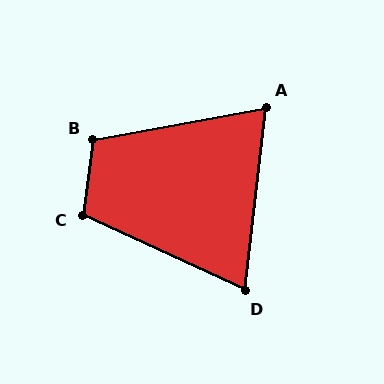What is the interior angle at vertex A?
Approximately 73 degrees (acute).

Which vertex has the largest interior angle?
B, at approximately 108 degrees.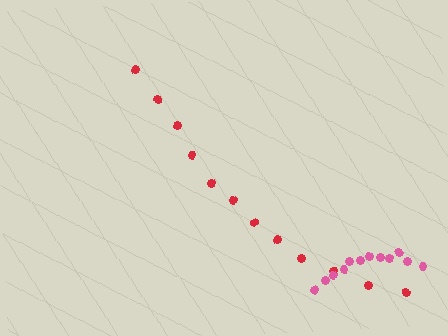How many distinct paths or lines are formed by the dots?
There are 2 distinct paths.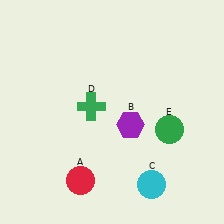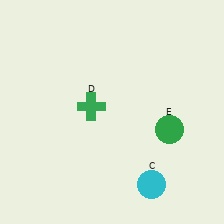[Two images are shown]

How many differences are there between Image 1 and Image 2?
There are 2 differences between the two images.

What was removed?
The purple hexagon (B), the red circle (A) were removed in Image 2.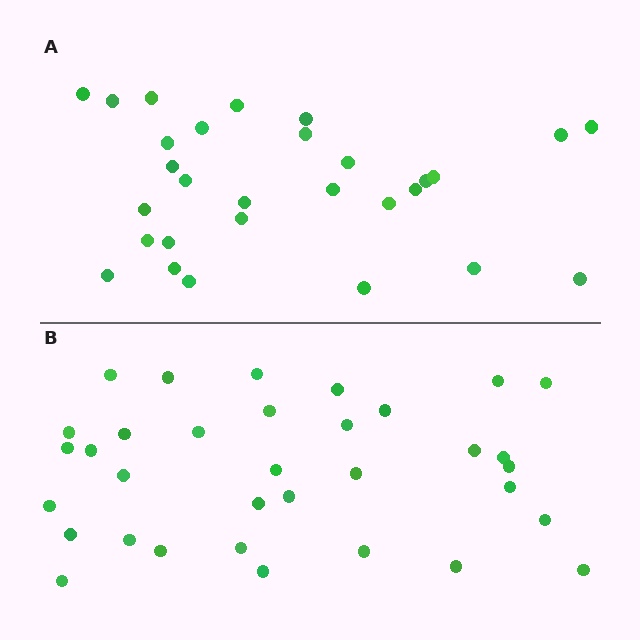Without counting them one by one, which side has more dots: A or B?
Region B (the bottom region) has more dots.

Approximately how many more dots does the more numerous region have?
Region B has about 5 more dots than region A.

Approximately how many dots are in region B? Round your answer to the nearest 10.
About 30 dots. (The exact count is 34, which rounds to 30.)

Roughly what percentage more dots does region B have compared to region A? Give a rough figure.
About 15% more.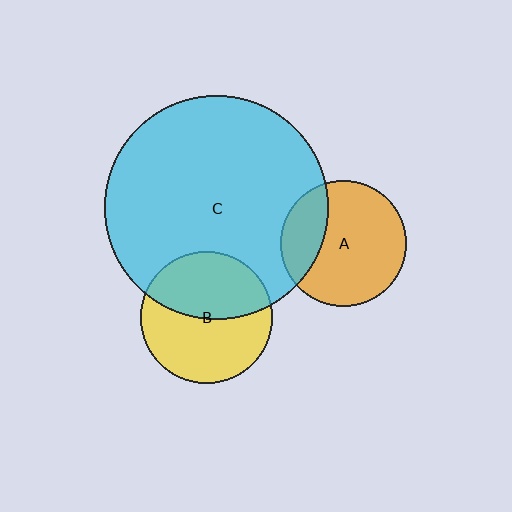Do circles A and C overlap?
Yes.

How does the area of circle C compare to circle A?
Approximately 3.2 times.